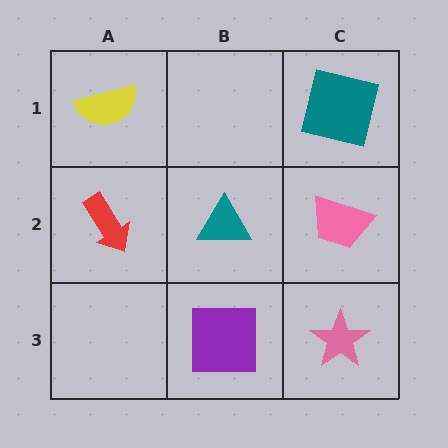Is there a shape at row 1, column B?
No, that cell is empty.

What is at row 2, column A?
A red arrow.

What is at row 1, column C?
A teal square.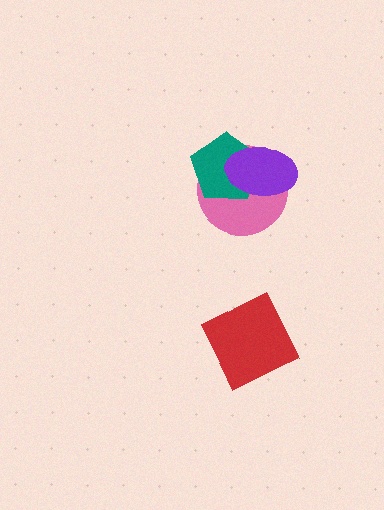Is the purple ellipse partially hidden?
No, no other shape covers it.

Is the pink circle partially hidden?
Yes, it is partially covered by another shape.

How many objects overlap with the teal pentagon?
2 objects overlap with the teal pentagon.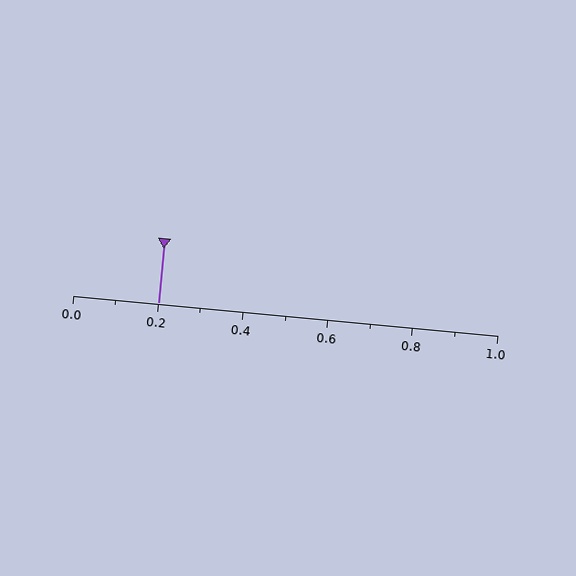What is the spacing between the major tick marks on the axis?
The major ticks are spaced 0.2 apart.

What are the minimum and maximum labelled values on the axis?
The axis runs from 0.0 to 1.0.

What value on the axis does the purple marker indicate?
The marker indicates approximately 0.2.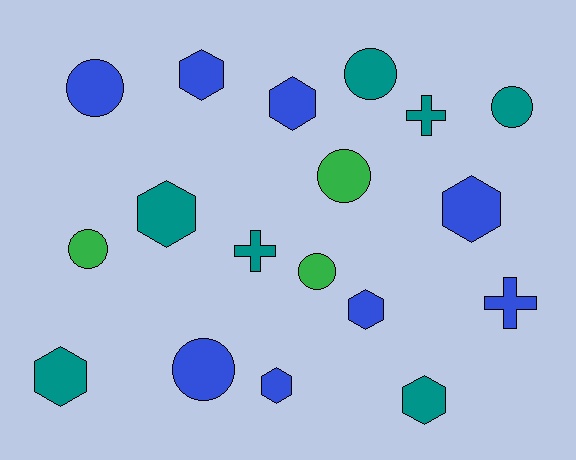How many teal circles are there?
There are 2 teal circles.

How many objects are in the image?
There are 18 objects.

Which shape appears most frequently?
Hexagon, with 8 objects.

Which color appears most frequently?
Blue, with 8 objects.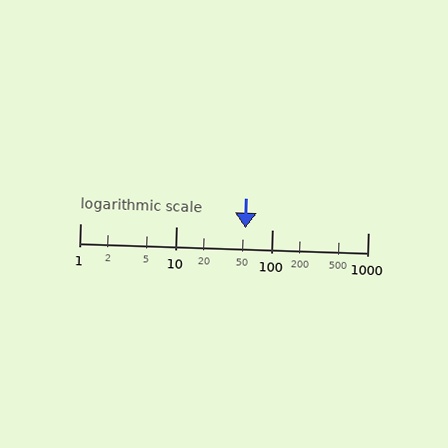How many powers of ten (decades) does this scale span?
The scale spans 3 decades, from 1 to 1000.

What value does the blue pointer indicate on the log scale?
The pointer indicates approximately 53.